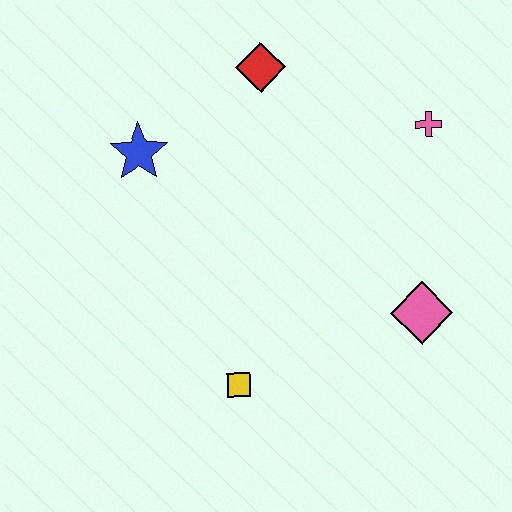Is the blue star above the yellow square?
Yes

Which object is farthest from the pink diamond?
The blue star is farthest from the pink diamond.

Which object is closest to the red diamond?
The blue star is closest to the red diamond.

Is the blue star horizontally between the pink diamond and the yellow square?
No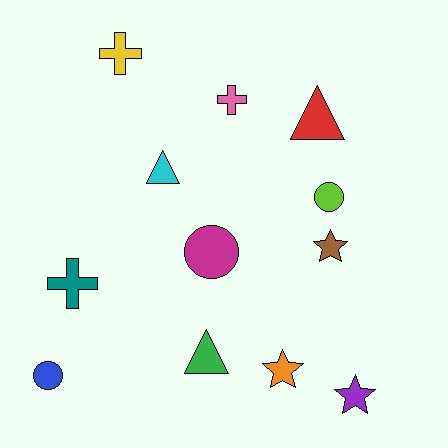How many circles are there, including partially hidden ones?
There are 3 circles.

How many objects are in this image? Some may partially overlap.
There are 12 objects.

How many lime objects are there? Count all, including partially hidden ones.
There is 1 lime object.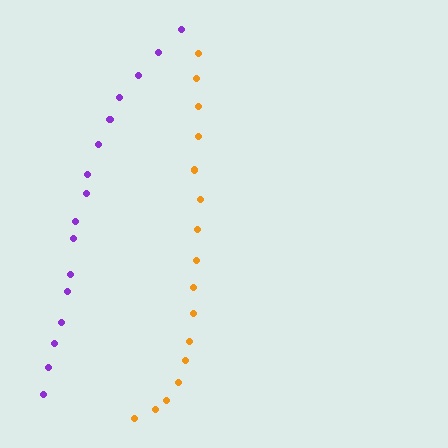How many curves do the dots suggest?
There are 2 distinct paths.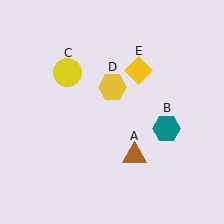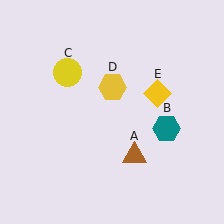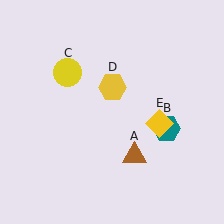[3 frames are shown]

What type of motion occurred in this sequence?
The yellow diamond (object E) rotated clockwise around the center of the scene.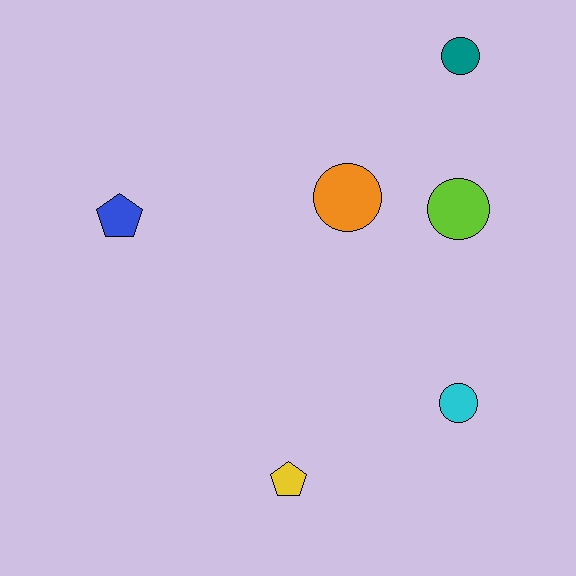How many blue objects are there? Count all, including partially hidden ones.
There is 1 blue object.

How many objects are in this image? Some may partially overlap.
There are 6 objects.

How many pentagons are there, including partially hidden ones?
There are 2 pentagons.